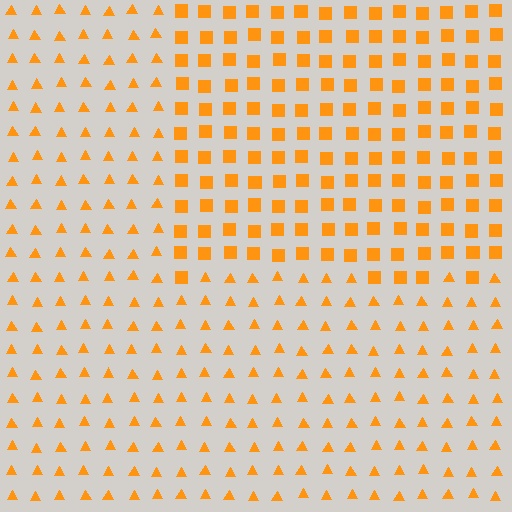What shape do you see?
I see a rectangle.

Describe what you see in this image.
The image is filled with small orange elements arranged in a uniform grid. A rectangle-shaped region contains squares, while the surrounding area contains triangles. The boundary is defined purely by the change in element shape.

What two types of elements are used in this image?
The image uses squares inside the rectangle region and triangles outside it.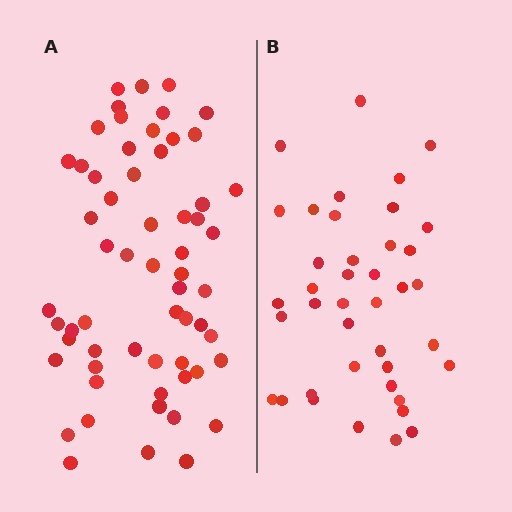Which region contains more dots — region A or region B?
Region A (the left region) has more dots.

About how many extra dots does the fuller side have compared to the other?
Region A has approximately 20 more dots than region B.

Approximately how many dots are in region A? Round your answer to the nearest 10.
About 60 dots.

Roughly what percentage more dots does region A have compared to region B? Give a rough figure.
About 50% more.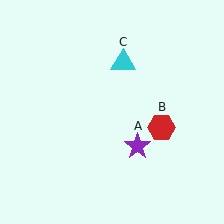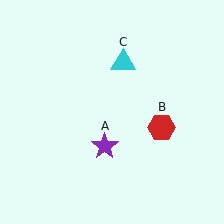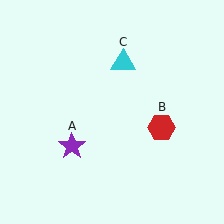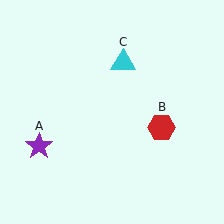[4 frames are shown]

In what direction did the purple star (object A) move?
The purple star (object A) moved left.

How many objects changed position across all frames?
1 object changed position: purple star (object A).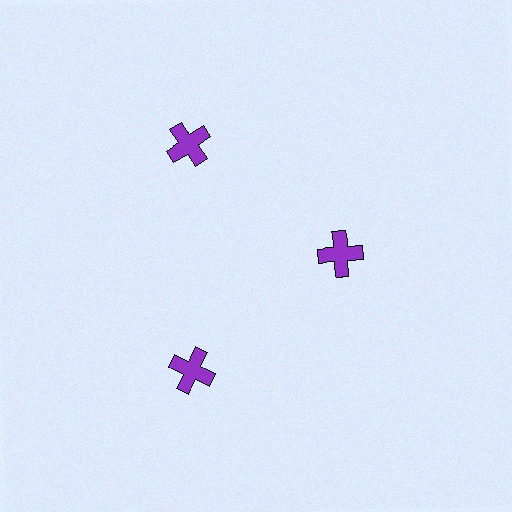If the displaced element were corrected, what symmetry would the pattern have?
It would have 3-fold rotational symmetry — the pattern would map onto itself every 120 degrees.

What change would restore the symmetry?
The symmetry would be restored by moving it outward, back onto the ring so that all 3 crosses sit at equal angles and equal distance from the center.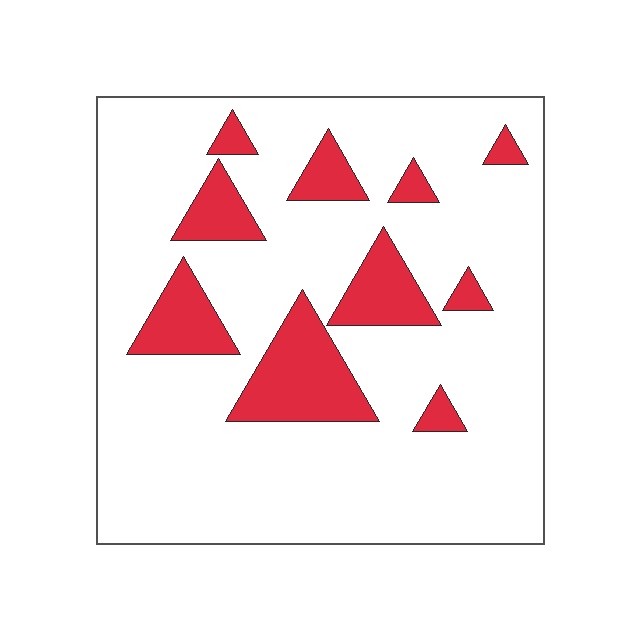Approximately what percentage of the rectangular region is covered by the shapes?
Approximately 15%.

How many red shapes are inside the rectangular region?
10.